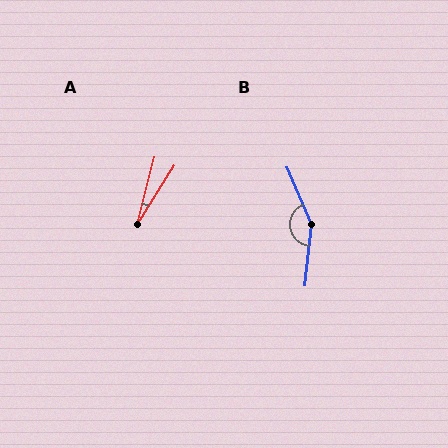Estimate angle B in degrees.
Approximately 151 degrees.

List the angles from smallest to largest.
A (17°), B (151°).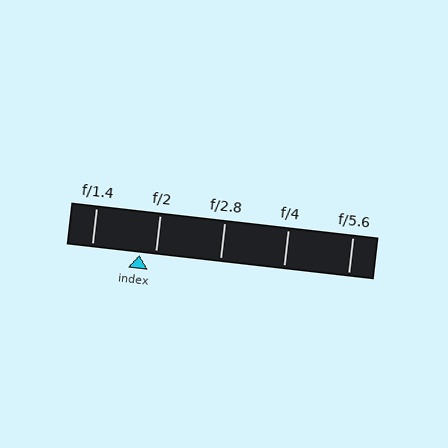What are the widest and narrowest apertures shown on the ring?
The widest aperture shown is f/1.4 and the narrowest is f/5.6.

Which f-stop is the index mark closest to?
The index mark is closest to f/2.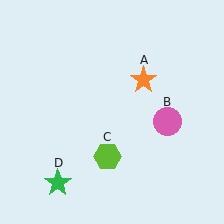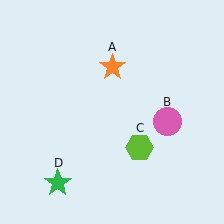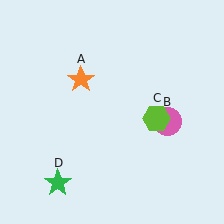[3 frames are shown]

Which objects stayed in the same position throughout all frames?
Pink circle (object B) and green star (object D) remained stationary.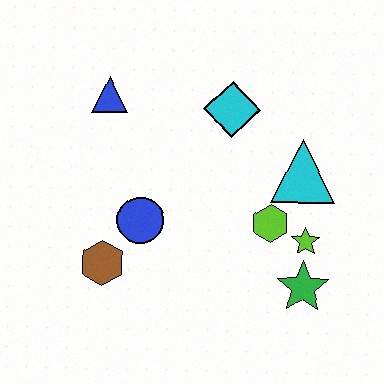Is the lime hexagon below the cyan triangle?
Yes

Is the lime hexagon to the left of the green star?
Yes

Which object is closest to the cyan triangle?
The lime hexagon is closest to the cyan triangle.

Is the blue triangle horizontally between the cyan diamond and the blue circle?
No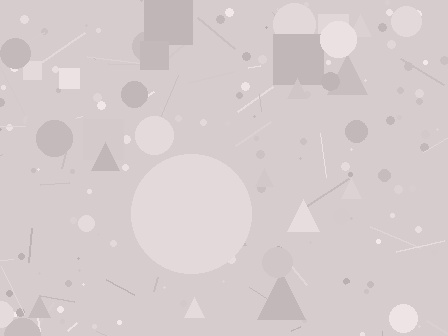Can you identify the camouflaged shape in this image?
The camouflaged shape is a circle.